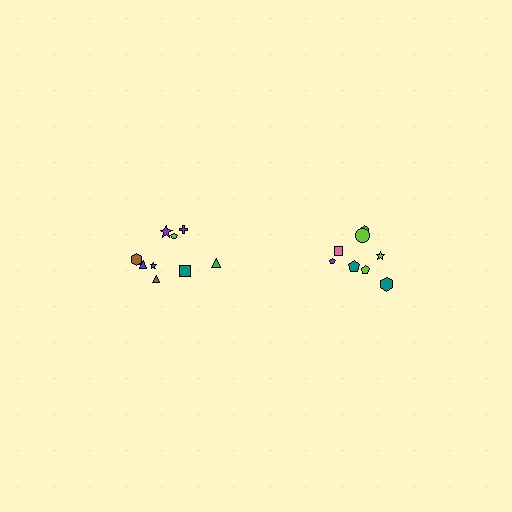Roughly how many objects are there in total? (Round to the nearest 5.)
Roughly 20 objects in total.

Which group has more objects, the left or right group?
The left group.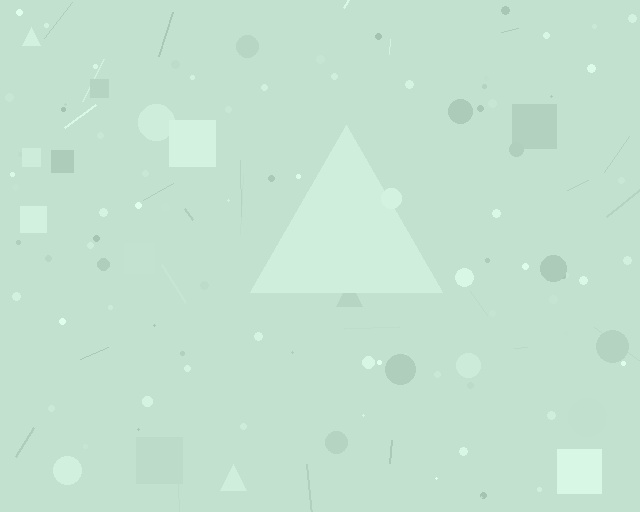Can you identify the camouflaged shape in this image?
The camouflaged shape is a triangle.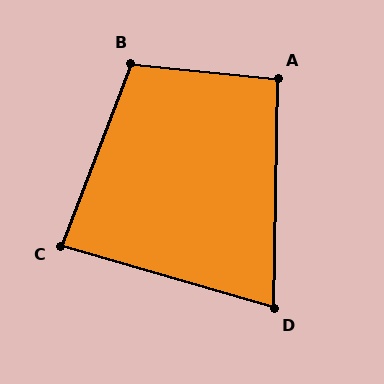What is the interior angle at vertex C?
Approximately 85 degrees (acute).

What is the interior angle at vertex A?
Approximately 95 degrees (obtuse).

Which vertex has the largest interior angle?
B, at approximately 105 degrees.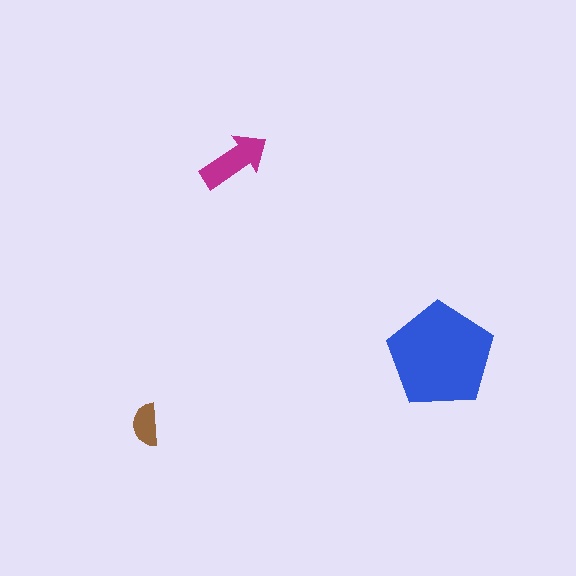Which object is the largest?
The blue pentagon.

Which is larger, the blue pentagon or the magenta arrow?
The blue pentagon.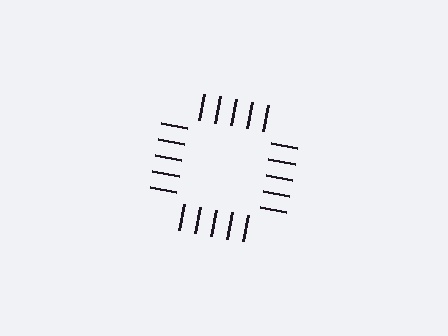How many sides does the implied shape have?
4 sides — the line-ends trace a square.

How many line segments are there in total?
20 — 5 along each of the 4 edges.